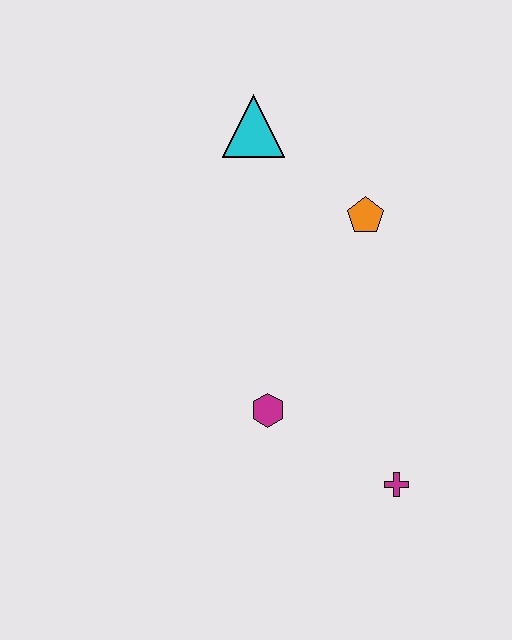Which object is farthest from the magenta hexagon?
The cyan triangle is farthest from the magenta hexagon.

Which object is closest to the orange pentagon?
The cyan triangle is closest to the orange pentagon.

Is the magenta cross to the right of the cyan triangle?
Yes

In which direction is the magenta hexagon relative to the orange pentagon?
The magenta hexagon is below the orange pentagon.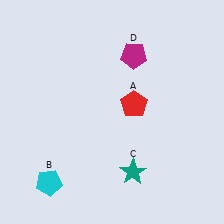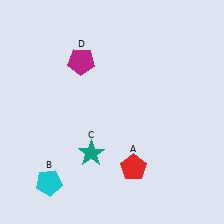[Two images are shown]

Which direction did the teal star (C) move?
The teal star (C) moved left.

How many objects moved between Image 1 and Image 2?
3 objects moved between the two images.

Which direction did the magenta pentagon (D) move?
The magenta pentagon (D) moved left.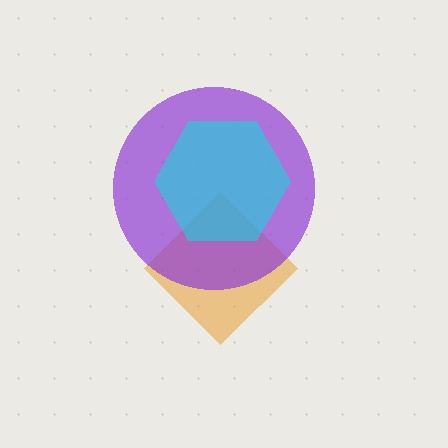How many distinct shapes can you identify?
There are 3 distinct shapes: an orange diamond, a purple circle, a cyan hexagon.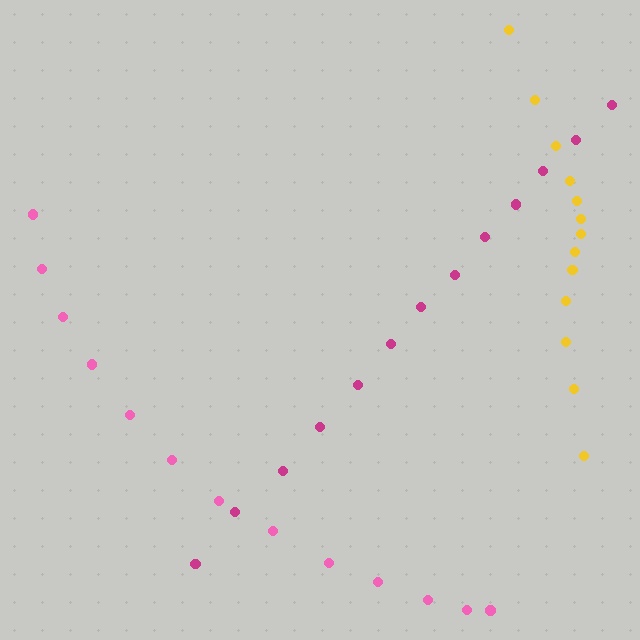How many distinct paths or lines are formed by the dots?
There are 3 distinct paths.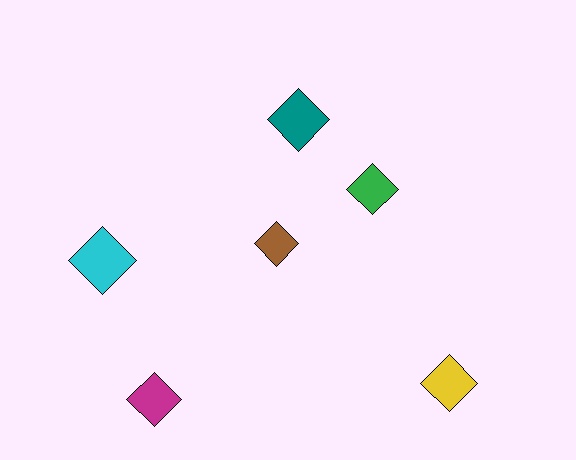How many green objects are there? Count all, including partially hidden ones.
There is 1 green object.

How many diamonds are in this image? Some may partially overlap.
There are 6 diamonds.